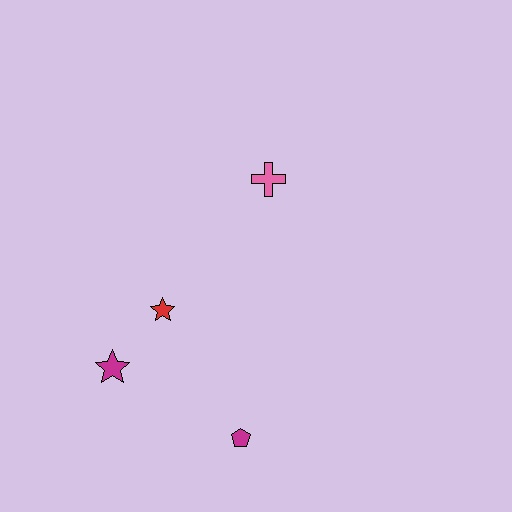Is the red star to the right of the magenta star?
Yes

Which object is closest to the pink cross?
The red star is closest to the pink cross.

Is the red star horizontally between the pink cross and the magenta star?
Yes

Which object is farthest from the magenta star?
The pink cross is farthest from the magenta star.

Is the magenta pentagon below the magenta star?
Yes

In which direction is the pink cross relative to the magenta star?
The pink cross is above the magenta star.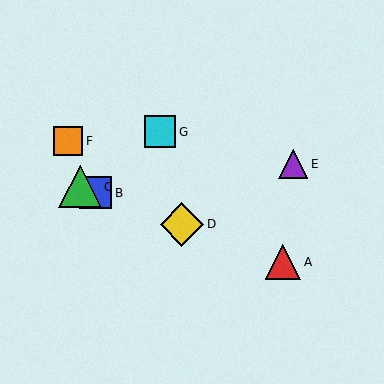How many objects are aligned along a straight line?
4 objects (A, B, C, D) are aligned along a straight line.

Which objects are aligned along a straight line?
Objects A, B, C, D are aligned along a straight line.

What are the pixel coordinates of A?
Object A is at (283, 262).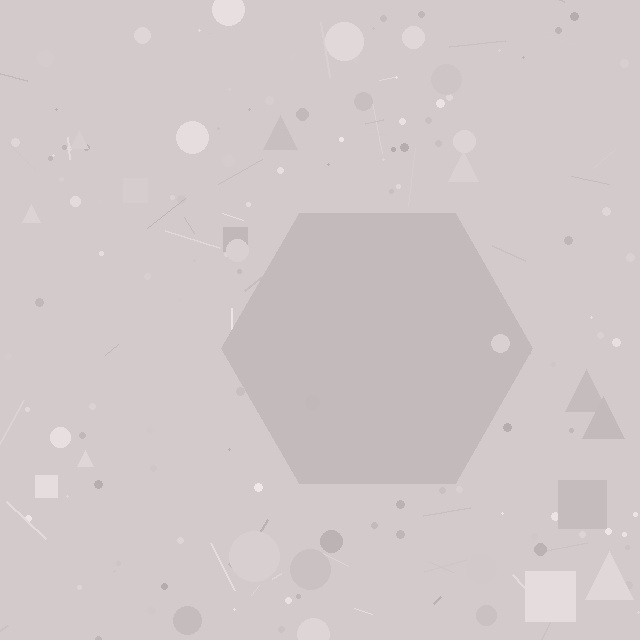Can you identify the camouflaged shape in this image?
The camouflaged shape is a hexagon.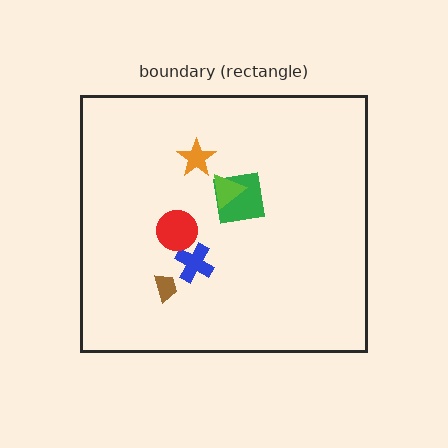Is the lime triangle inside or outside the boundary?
Inside.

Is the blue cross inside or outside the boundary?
Inside.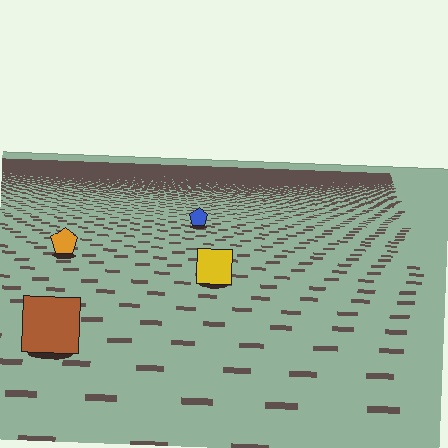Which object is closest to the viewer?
The brown square is closest. The texture marks near it are larger and more spread out.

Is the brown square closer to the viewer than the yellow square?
Yes. The brown square is closer — you can tell from the texture gradient: the ground texture is coarser near it.